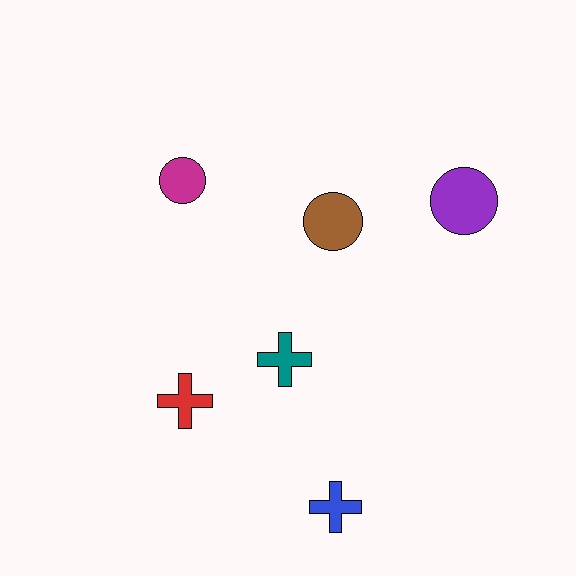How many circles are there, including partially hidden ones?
There are 3 circles.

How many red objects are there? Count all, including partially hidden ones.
There is 1 red object.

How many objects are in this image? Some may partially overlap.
There are 6 objects.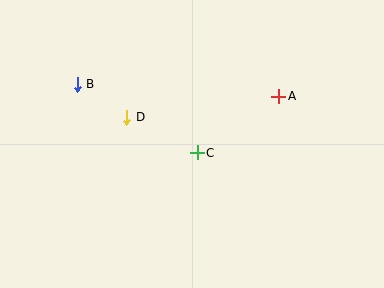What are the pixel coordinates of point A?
Point A is at (279, 96).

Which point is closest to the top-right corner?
Point A is closest to the top-right corner.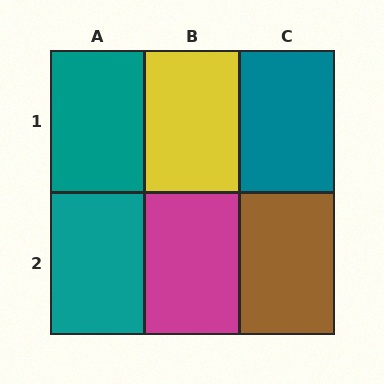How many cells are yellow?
1 cell is yellow.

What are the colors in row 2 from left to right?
Teal, magenta, brown.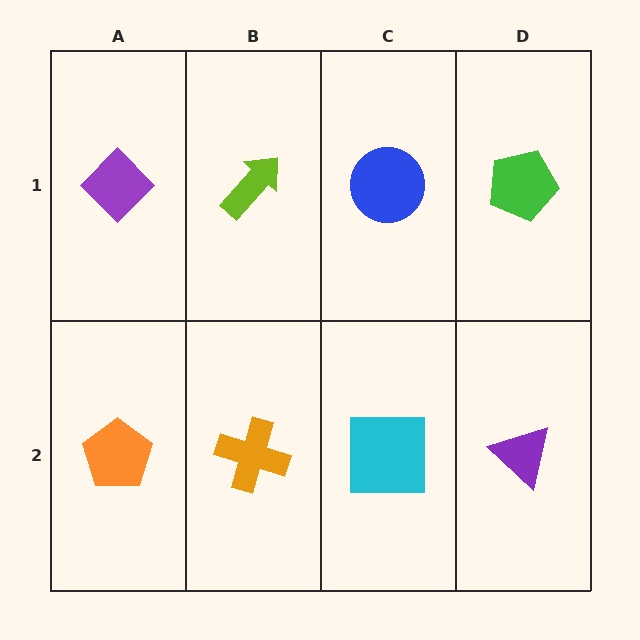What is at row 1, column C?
A blue circle.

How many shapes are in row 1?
4 shapes.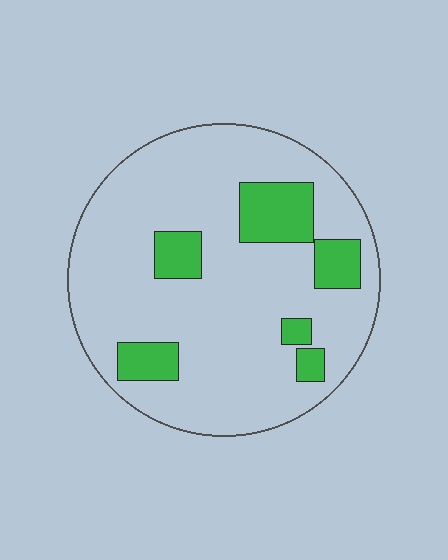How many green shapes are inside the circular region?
6.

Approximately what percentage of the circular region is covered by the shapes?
Approximately 15%.